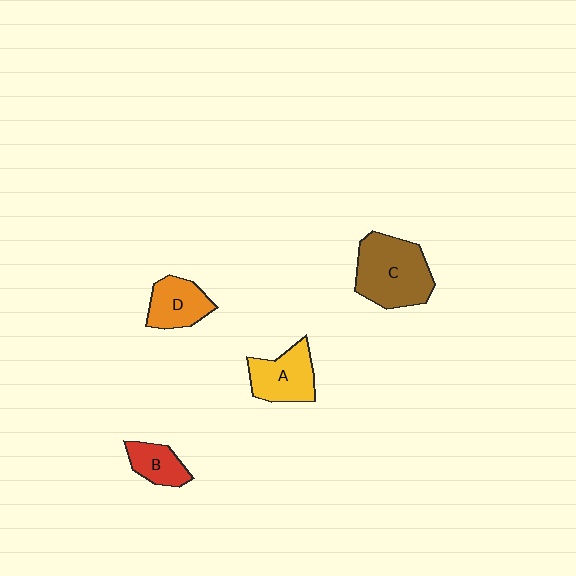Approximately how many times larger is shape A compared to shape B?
Approximately 1.5 times.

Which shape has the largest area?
Shape C (brown).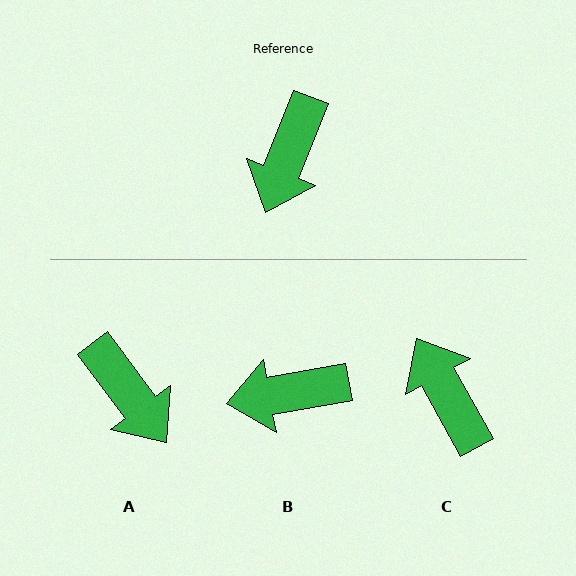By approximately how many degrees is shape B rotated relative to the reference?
Approximately 58 degrees clockwise.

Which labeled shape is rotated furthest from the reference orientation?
C, about 129 degrees away.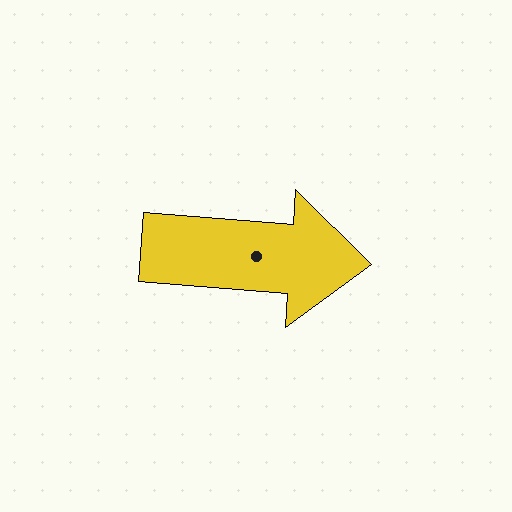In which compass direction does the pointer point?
East.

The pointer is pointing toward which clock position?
Roughly 3 o'clock.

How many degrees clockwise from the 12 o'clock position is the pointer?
Approximately 94 degrees.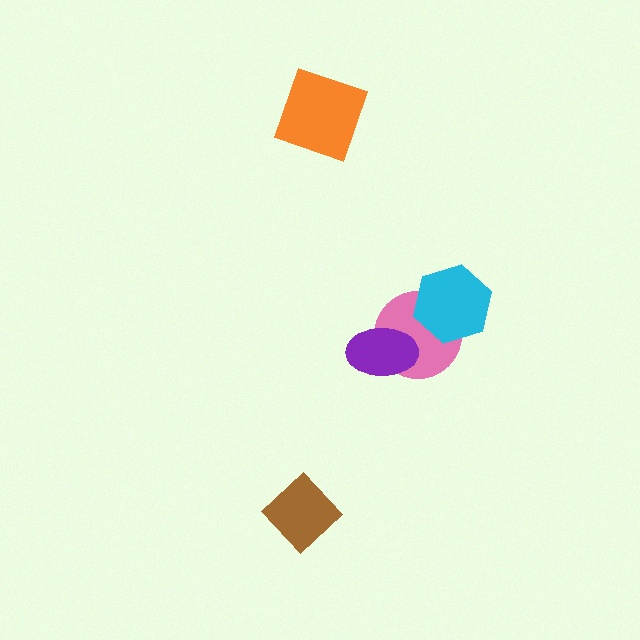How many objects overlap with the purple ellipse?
1 object overlaps with the purple ellipse.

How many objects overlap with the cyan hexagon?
1 object overlaps with the cyan hexagon.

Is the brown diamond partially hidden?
No, no other shape covers it.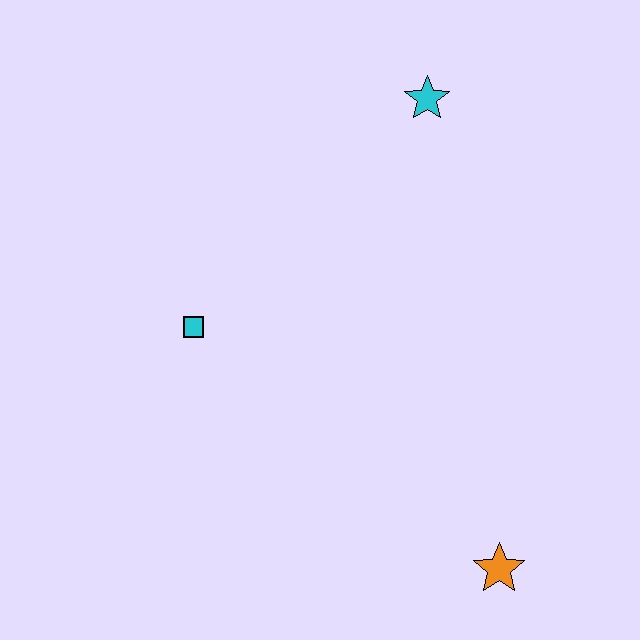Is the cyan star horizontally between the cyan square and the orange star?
Yes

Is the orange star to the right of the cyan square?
Yes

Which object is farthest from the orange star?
The cyan star is farthest from the orange star.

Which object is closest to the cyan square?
The cyan star is closest to the cyan square.